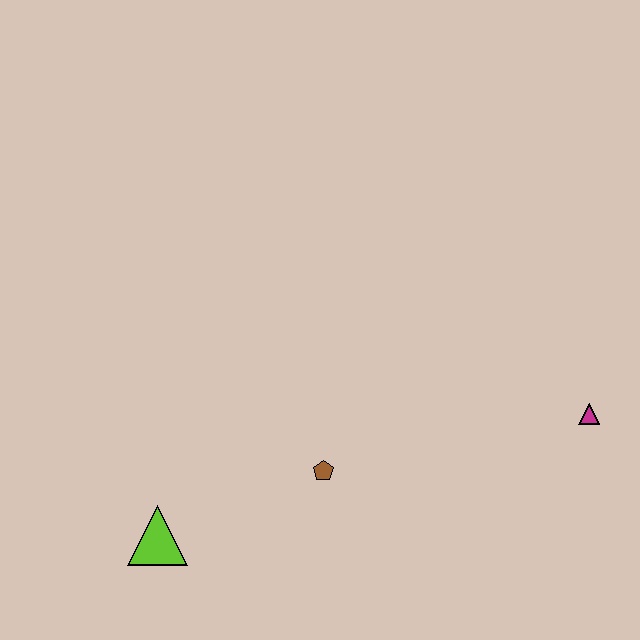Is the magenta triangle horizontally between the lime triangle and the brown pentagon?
No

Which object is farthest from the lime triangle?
The magenta triangle is farthest from the lime triangle.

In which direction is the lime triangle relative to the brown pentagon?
The lime triangle is to the left of the brown pentagon.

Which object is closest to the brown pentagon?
The lime triangle is closest to the brown pentagon.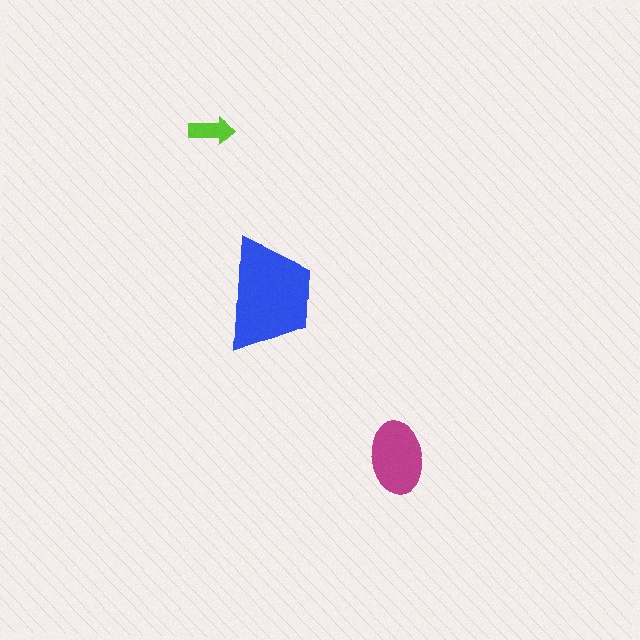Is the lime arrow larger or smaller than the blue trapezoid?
Smaller.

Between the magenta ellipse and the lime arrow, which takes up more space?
The magenta ellipse.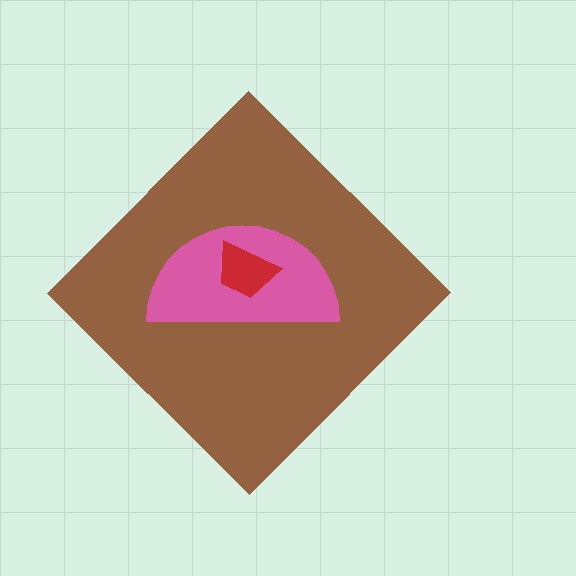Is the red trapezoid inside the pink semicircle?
Yes.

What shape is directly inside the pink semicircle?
The red trapezoid.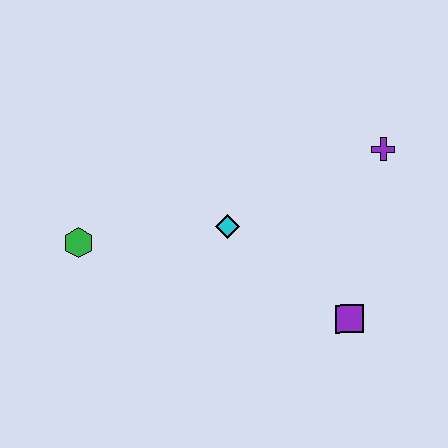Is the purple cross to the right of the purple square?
Yes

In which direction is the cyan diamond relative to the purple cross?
The cyan diamond is to the left of the purple cross.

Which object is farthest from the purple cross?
The green hexagon is farthest from the purple cross.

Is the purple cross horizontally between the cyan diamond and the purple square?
No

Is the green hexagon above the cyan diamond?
No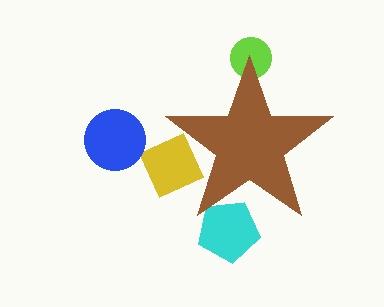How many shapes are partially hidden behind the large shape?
3 shapes are partially hidden.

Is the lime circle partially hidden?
Yes, the lime circle is partially hidden behind the brown star.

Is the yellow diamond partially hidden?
Yes, the yellow diamond is partially hidden behind the brown star.